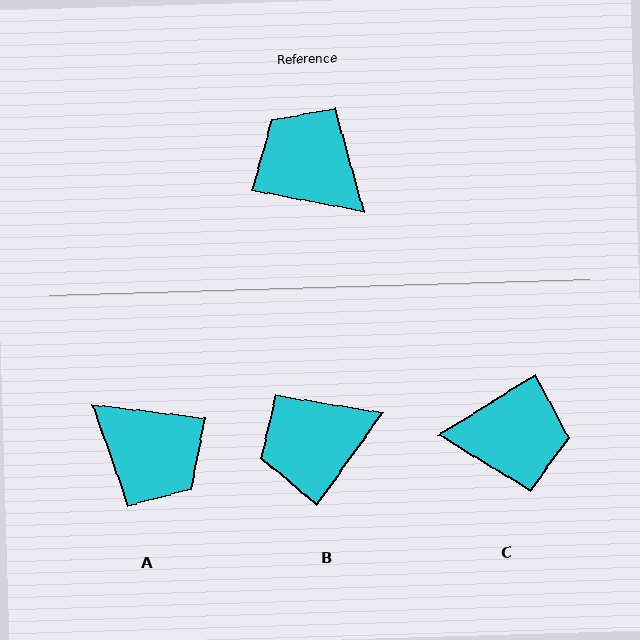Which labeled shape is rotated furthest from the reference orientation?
A, about 176 degrees away.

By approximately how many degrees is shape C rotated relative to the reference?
Approximately 137 degrees clockwise.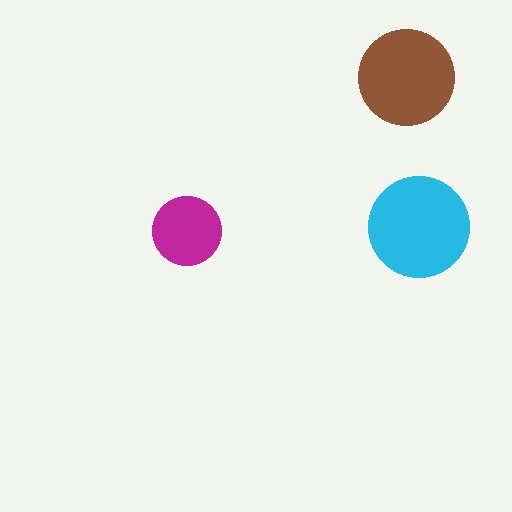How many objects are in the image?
There are 3 objects in the image.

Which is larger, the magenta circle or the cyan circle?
The cyan one.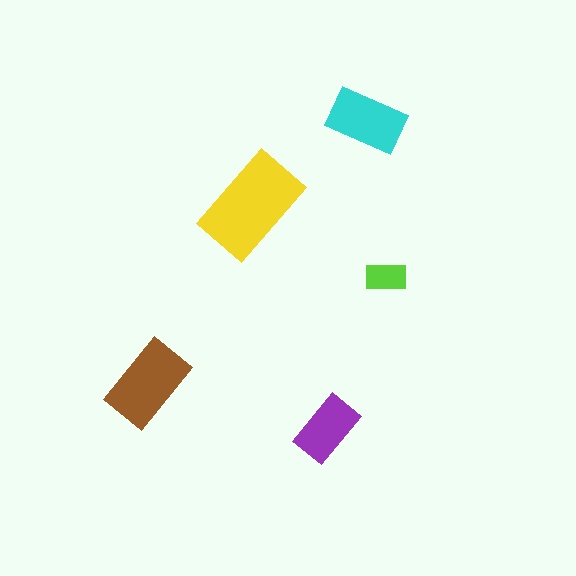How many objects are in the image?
There are 5 objects in the image.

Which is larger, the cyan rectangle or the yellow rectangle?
The yellow one.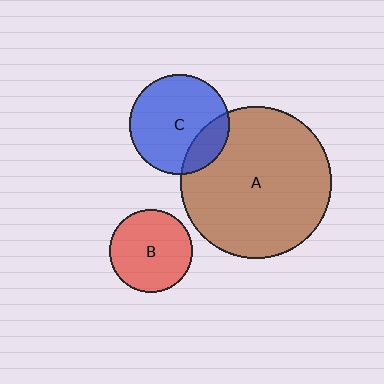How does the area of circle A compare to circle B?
Approximately 3.3 times.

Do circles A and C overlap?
Yes.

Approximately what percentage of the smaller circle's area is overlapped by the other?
Approximately 20%.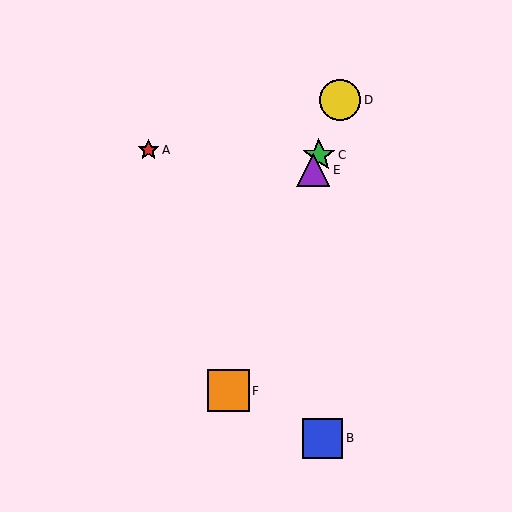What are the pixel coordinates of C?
Object C is at (319, 155).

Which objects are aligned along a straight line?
Objects C, D, E, F are aligned along a straight line.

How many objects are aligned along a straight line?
4 objects (C, D, E, F) are aligned along a straight line.